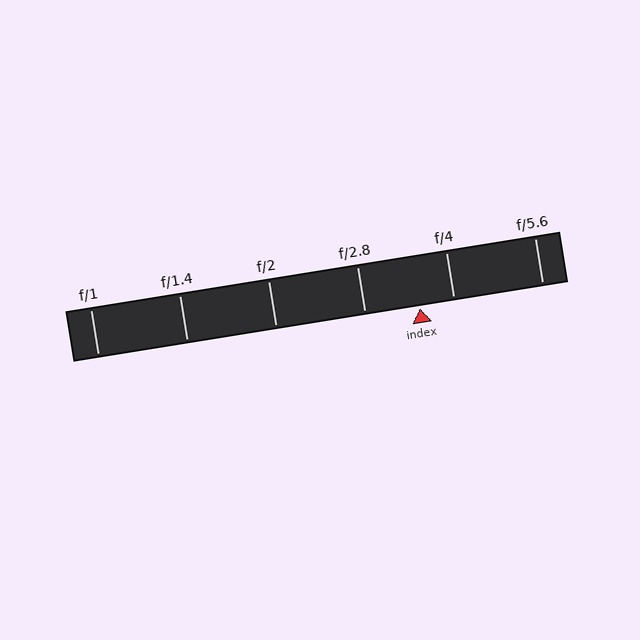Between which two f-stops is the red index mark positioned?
The index mark is between f/2.8 and f/4.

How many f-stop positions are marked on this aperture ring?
There are 6 f-stop positions marked.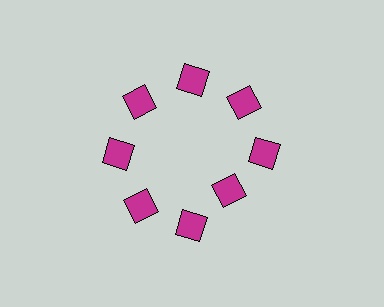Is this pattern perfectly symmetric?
No. The 8 magenta squares are arranged in a ring, but one element near the 4 o'clock position is pulled inward toward the center, breaking the 8-fold rotational symmetry.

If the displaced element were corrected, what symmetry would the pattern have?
It would have 8-fold rotational symmetry — the pattern would map onto itself every 45 degrees.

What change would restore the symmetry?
The symmetry would be restored by moving it outward, back onto the ring so that all 8 squares sit at equal angles and equal distance from the center.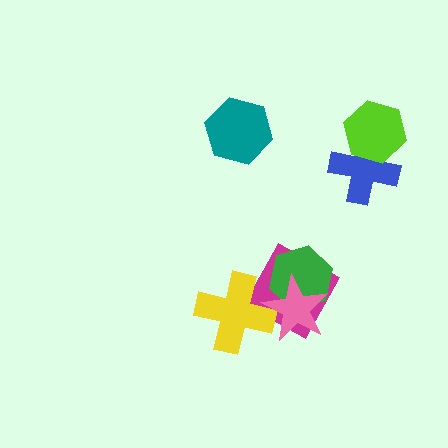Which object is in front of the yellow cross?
The pink star is in front of the yellow cross.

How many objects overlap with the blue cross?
1 object overlaps with the blue cross.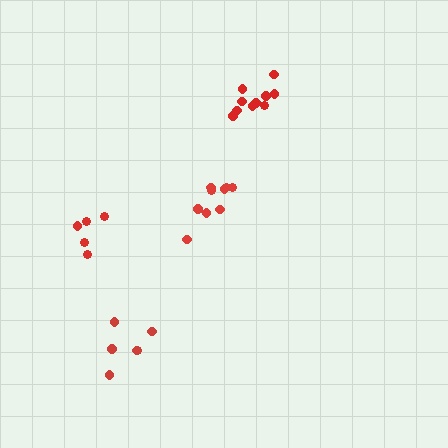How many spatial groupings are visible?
There are 4 spatial groupings.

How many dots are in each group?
Group 1: 5 dots, Group 2: 10 dots, Group 3: 10 dots, Group 4: 6 dots (31 total).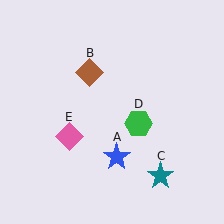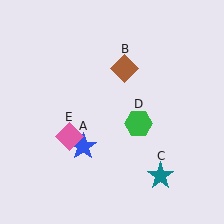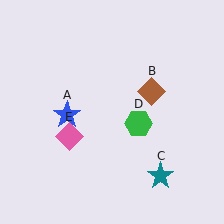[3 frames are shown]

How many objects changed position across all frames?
2 objects changed position: blue star (object A), brown diamond (object B).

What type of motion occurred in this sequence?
The blue star (object A), brown diamond (object B) rotated clockwise around the center of the scene.